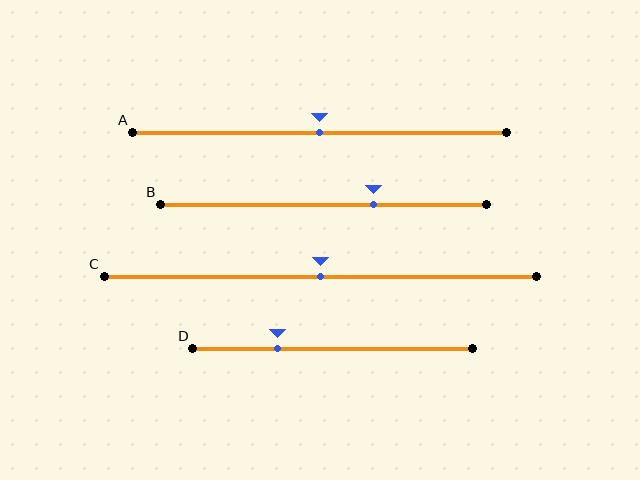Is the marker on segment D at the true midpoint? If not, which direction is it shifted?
No, the marker on segment D is shifted to the left by about 20% of the segment length.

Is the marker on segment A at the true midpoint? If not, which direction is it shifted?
Yes, the marker on segment A is at the true midpoint.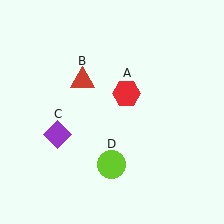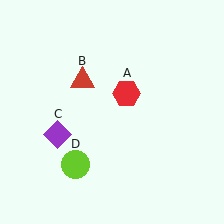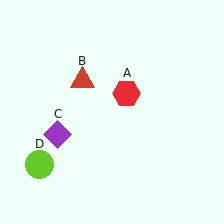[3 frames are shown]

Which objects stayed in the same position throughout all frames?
Red hexagon (object A) and red triangle (object B) and purple diamond (object C) remained stationary.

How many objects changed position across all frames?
1 object changed position: lime circle (object D).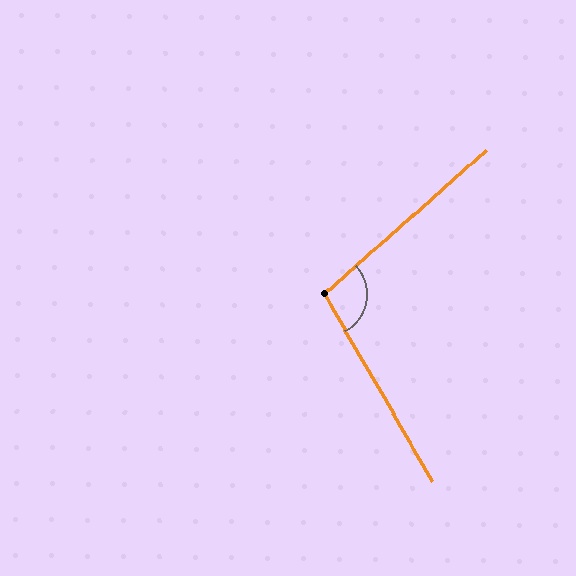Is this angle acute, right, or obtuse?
It is obtuse.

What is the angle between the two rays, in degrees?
Approximately 102 degrees.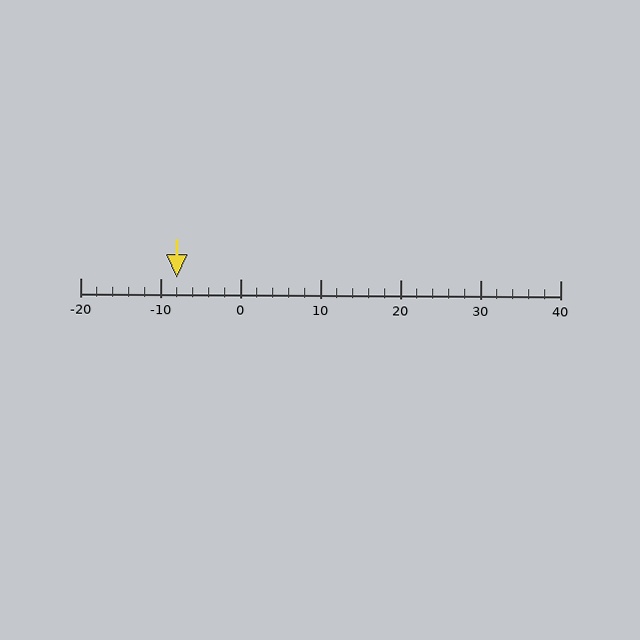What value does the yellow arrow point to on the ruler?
The yellow arrow points to approximately -8.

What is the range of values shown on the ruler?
The ruler shows values from -20 to 40.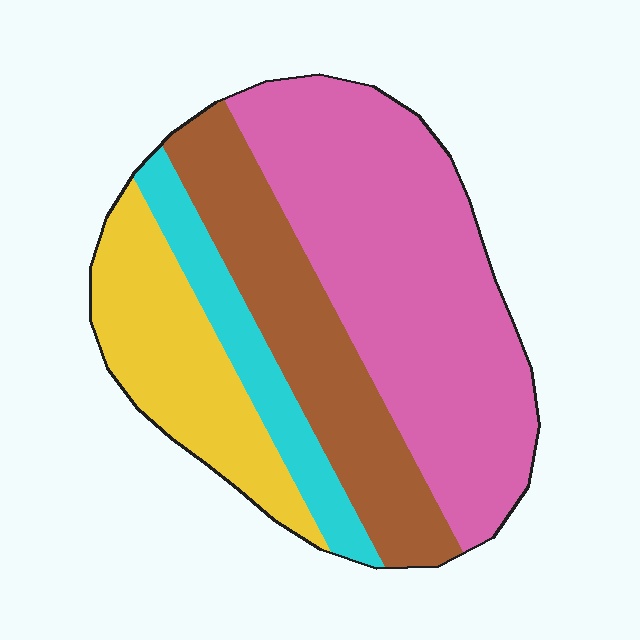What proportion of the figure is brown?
Brown covers 24% of the figure.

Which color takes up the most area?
Pink, at roughly 45%.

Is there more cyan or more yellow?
Yellow.